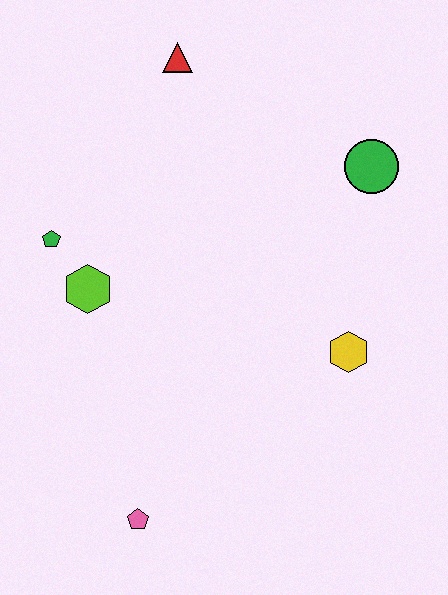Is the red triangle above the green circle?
Yes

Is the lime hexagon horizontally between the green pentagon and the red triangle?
Yes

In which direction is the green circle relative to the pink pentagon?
The green circle is above the pink pentagon.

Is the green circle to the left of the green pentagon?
No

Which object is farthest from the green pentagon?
The green circle is farthest from the green pentagon.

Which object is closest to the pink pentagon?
The lime hexagon is closest to the pink pentagon.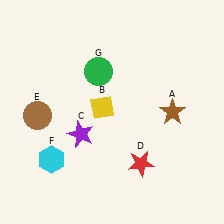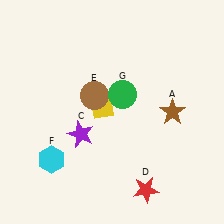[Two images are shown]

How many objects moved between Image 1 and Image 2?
3 objects moved between the two images.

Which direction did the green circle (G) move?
The green circle (G) moved right.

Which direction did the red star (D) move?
The red star (D) moved down.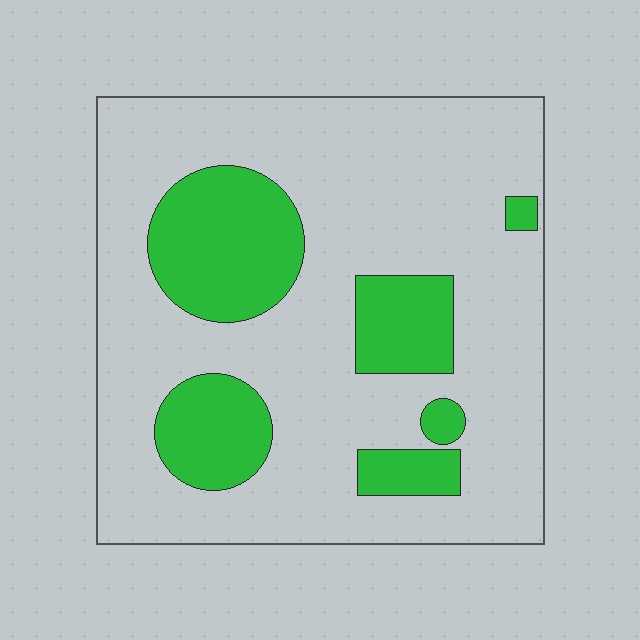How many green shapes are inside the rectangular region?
6.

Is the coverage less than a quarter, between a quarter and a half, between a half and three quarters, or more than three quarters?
Less than a quarter.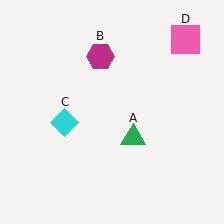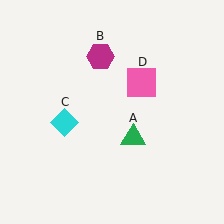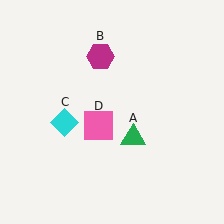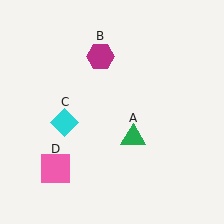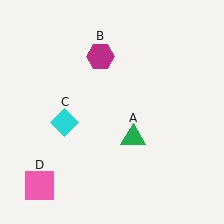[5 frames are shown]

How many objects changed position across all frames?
1 object changed position: pink square (object D).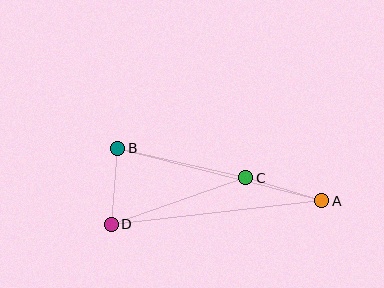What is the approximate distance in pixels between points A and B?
The distance between A and B is approximately 211 pixels.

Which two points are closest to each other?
Points B and D are closest to each other.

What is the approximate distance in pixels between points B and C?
The distance between B and C is approximately 131 pixels.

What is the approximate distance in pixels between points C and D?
The distance between C and D is approximately 142 pixels.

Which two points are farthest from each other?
Points A and D are farthest from each other.